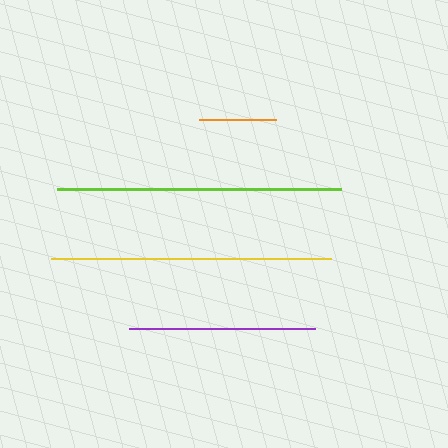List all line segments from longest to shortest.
From longest to shortest: lime, yellow, purple, orange.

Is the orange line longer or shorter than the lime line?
The lime line is longer than the orange line.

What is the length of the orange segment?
The orange segment is approximately 77 pixels long.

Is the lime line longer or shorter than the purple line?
The lime line is longer than the purple line.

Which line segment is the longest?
The lime line is the longest at approximately 283 pixels.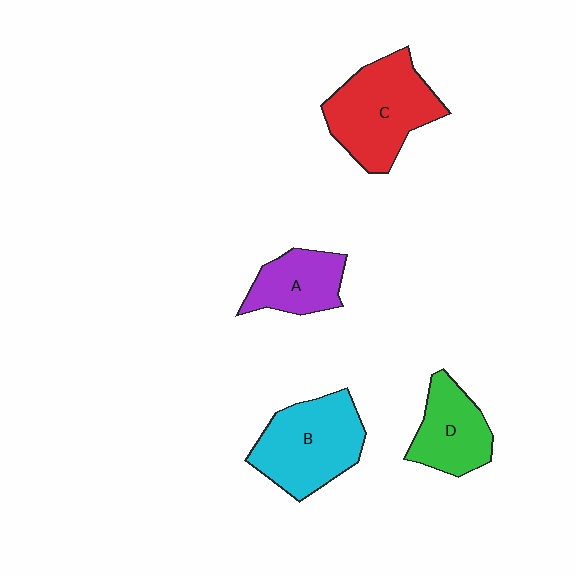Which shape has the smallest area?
Shape A (purple).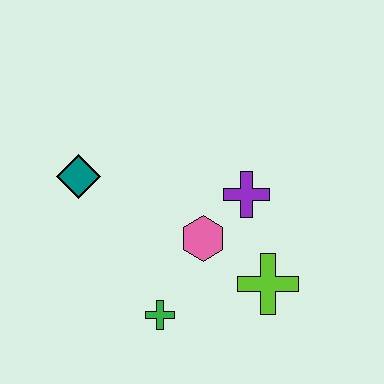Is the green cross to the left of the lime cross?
Yes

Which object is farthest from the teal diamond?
The lime cross is farthest from the teal diamond.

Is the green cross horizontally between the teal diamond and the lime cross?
Yes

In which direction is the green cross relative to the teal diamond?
The green cross is below the teal diamond.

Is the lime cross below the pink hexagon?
Yes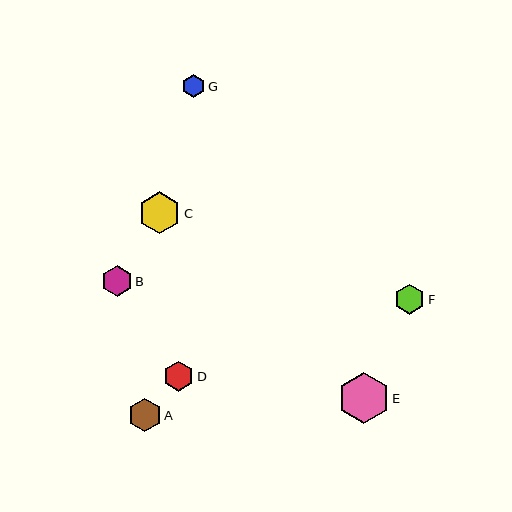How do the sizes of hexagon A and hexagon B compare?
Hexagon A and hexagon B are approximately the same size.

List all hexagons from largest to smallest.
From largest to smallest: E, C, A, B, D, F, G.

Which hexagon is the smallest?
Hexagon G is the smallest with a size of approximately 23 pixels.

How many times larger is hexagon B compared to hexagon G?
Hexagon B is approximately 1.3 times the size of hexagon G.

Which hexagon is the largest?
Hexagon E is the largest with a size of approximately 51 pixels.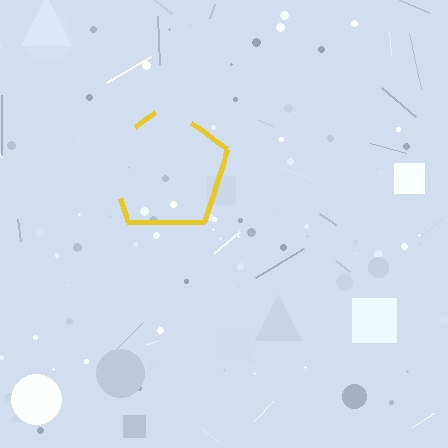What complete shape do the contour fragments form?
The contour fragments form a pentagon.